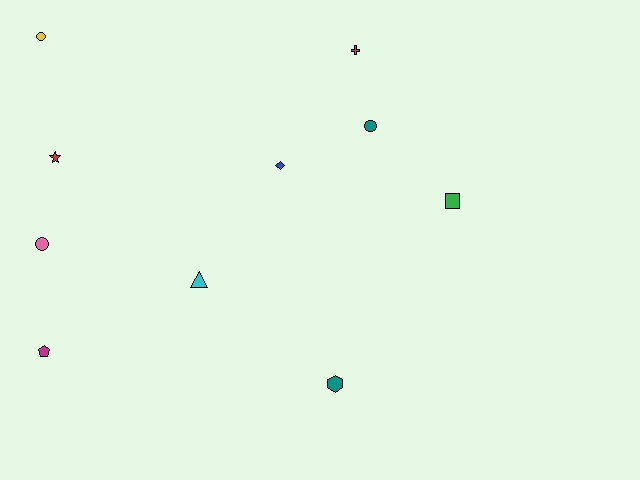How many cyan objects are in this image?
There is 1 cyan object.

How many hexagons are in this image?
There is 1 hexagon.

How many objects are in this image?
There are 10 objects.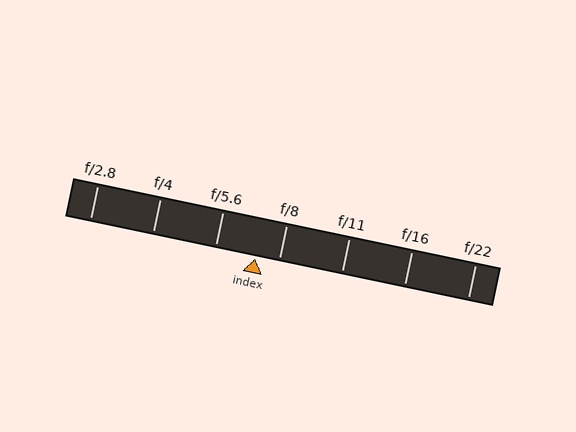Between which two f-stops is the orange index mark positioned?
The index mark is between f/5.6 and f/8.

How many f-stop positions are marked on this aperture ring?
There are 7 f-stop positions marked.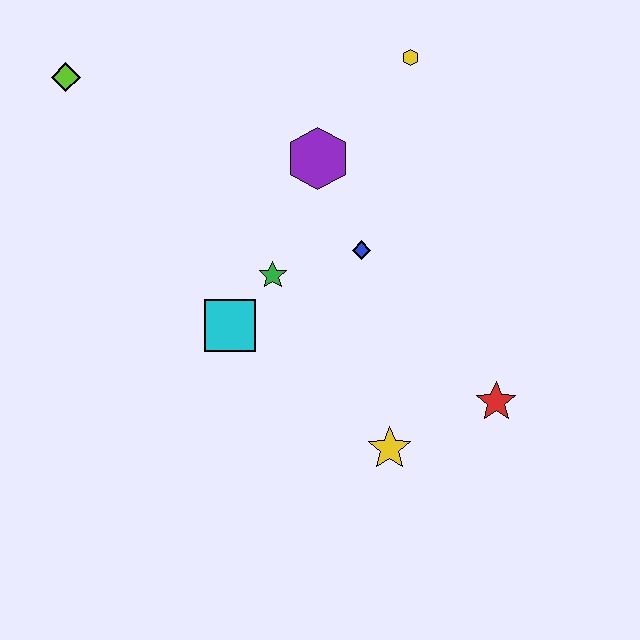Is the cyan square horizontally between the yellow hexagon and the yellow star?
No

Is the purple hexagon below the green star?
No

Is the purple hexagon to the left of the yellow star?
Yes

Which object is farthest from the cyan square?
The yellow hexagon is farthest from the cyan square.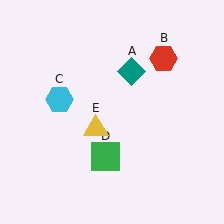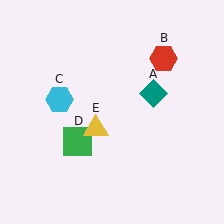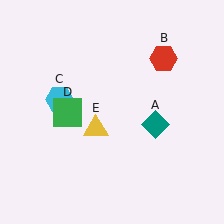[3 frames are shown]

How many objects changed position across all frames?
2 objects changed position: teal diamond (object A), green square (object D).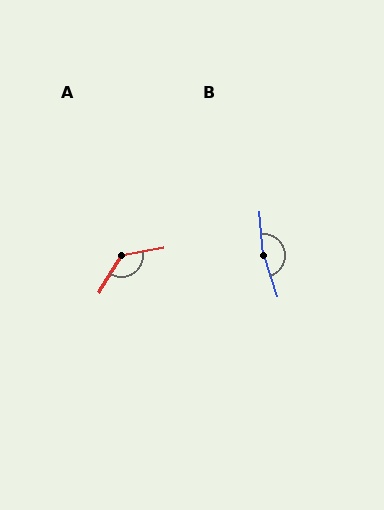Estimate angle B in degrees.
Approximately 167 degrees.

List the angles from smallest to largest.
A (130°), B (167°).